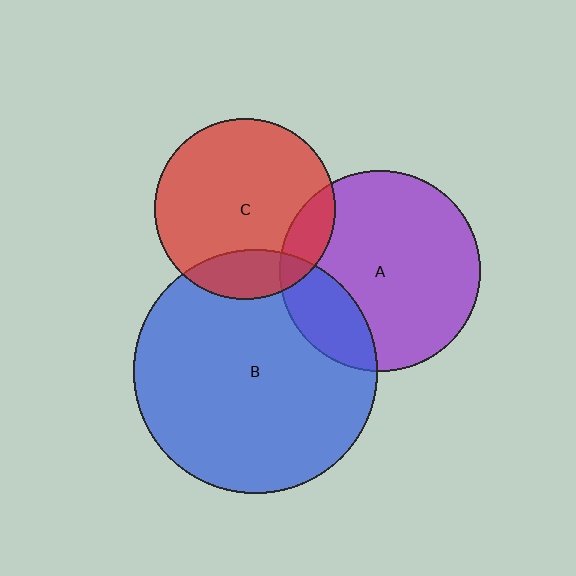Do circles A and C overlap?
Yes.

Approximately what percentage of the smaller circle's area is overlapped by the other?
Approximately 15%.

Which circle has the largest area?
Circle B (blue).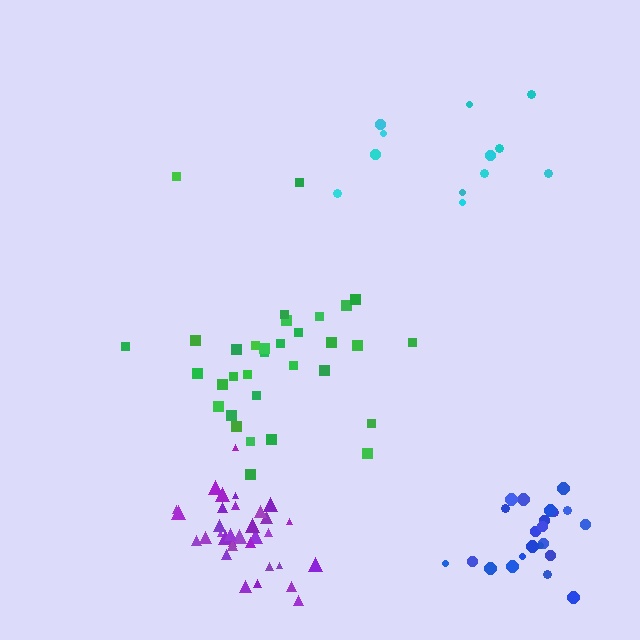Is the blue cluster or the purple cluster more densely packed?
Purple.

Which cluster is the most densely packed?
Purple.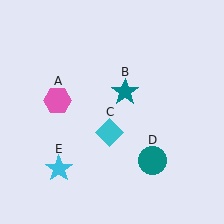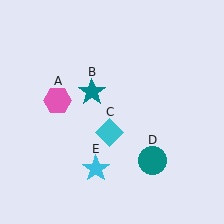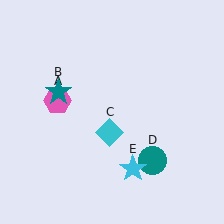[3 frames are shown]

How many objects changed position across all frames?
2 objects changed position: teal star (object B), cyan star (object E).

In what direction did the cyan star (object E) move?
The cyan star (object E) moved right.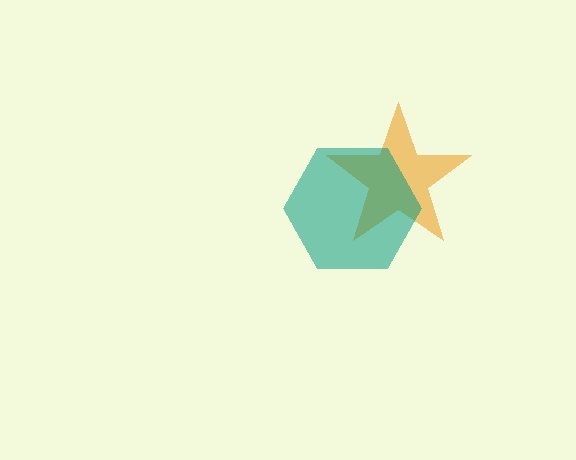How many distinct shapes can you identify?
There are 2 distinct shapes: an orange star, a teal hexagon.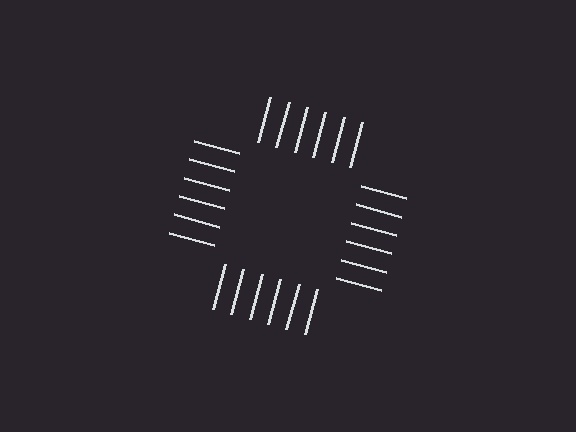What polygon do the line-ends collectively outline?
An illusory square — the line segments terminate on its edges but no continuous stroke is drawn.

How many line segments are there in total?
24 — 6 along each of the 4 edges.